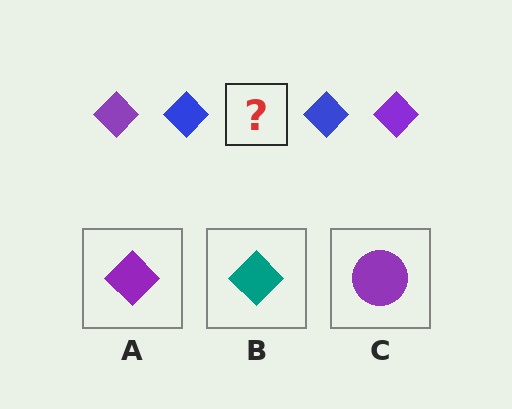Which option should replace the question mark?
Option A.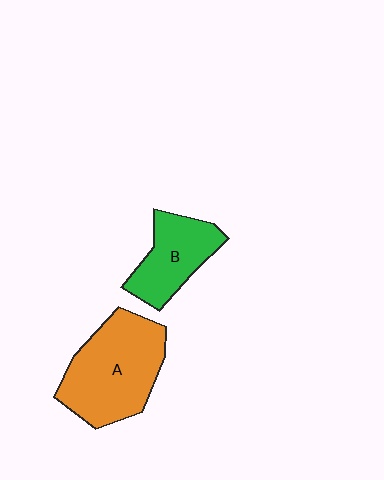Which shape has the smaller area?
Shape B (green).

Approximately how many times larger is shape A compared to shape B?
Approximately 1.6 times.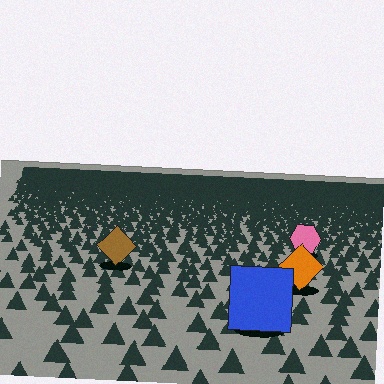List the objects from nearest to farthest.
From nearest to farthest: the blue square, the orange diamond, the brown diamond, the pink hexagon.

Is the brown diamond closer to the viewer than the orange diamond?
No. The orange diamond is closer — you can tell from the texture gradient: the ground texture is coarser near it.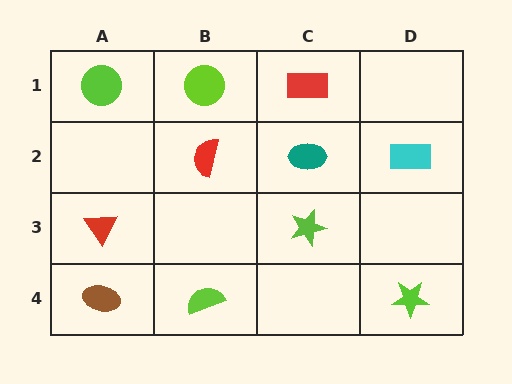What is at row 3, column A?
A red triangle.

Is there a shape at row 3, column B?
No, that cell is empty.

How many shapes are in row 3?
2 shapes.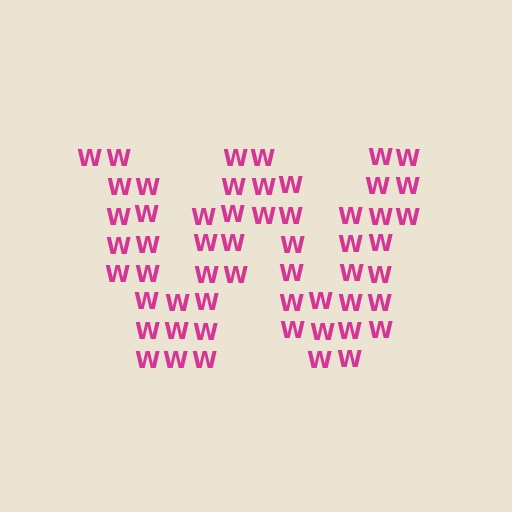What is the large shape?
The large shape is the letter W.